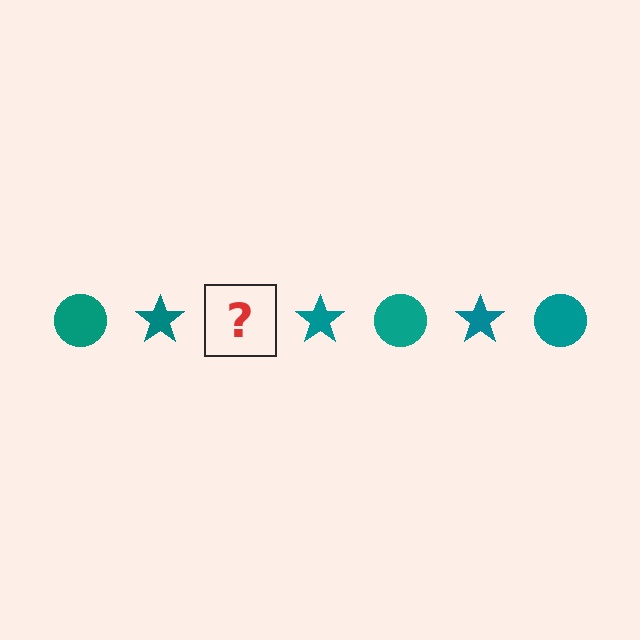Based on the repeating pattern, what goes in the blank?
The blank should be a teal circle.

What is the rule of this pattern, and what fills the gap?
The rule is that the pattern cycles through circle, star shapes in teal. The gap should be filled with a teal circle.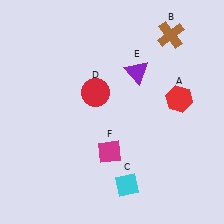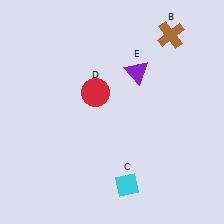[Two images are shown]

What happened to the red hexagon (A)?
The red hexagon (A) was removed in Image 2. It was in the top-right area of Image 1.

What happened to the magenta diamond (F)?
The magenta diamond (F) was removed in Image 2. It was in the bottom-left area of Image 1.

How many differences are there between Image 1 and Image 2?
There are 2 differences between the two images.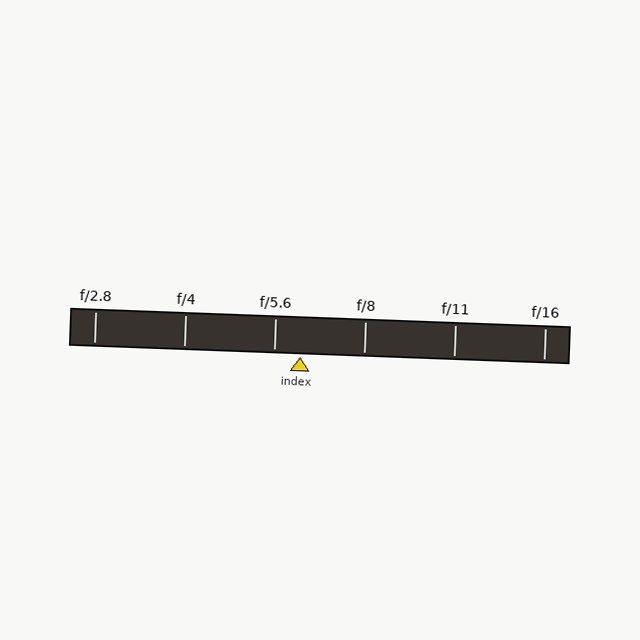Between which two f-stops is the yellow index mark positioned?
The index mark is between f/5.6 and f/8.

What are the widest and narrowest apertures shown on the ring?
The widest aperture shown is f/2.8 and the narrowest is f/16.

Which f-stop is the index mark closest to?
The index mark is closest to f/5.6.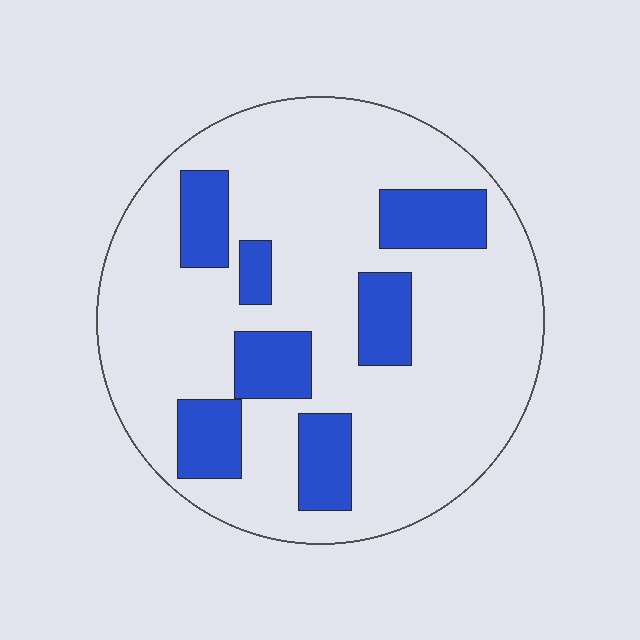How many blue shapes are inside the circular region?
7.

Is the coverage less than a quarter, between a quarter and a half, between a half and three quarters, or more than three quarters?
Less than a quarter.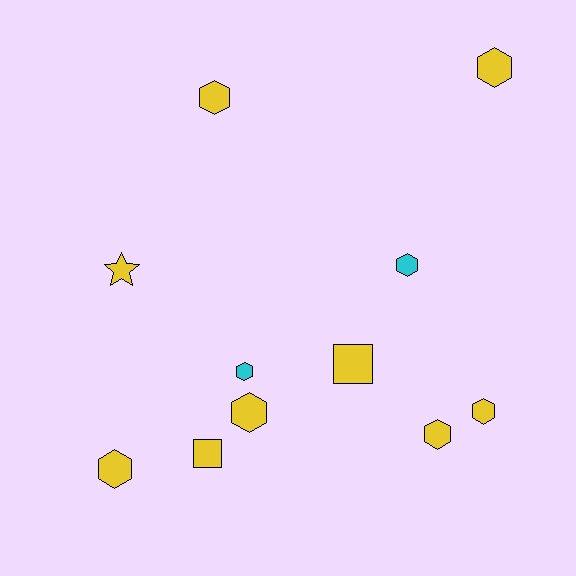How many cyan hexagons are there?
There are 2 cyan hexagons.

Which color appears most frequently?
Yellow, with 9 objects.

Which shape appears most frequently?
Hexagon, with 8 objects.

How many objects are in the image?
There are 11 objects.